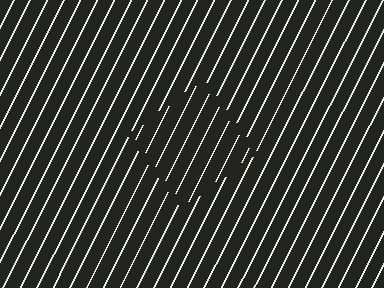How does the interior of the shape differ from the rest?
The interior of the shape contains the same grating, shifted by half a period — the contour is defined by the phase discontinuity where line-ends from the inner and outer gratings abut.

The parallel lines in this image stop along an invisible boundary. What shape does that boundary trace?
An illusory square. The interior of the shape contains the same grating, shifted by half a period — the contour is defined by the phase discontinuity where line-ends from the inner and outer gratings abut.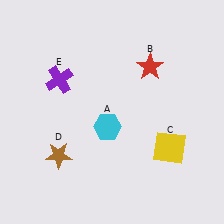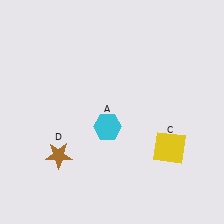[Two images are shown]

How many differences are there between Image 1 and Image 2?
There are 2 differences between the two images.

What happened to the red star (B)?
The red star (B) was removed in Image 2. It was in the top-right area of Image 1.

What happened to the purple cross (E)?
The purple cross (E) was removed in Image 2. It was in the top-left area of Image 1.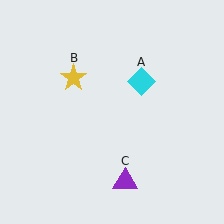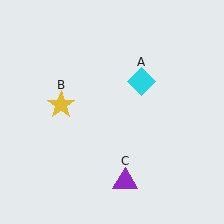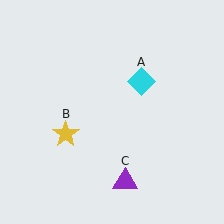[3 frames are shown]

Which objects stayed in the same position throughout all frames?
Cyan diamond (object A) and purple triangle (object C) remained stationary.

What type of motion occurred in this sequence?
The yellow star (object B) rotated counterclockwise around the center of the scene.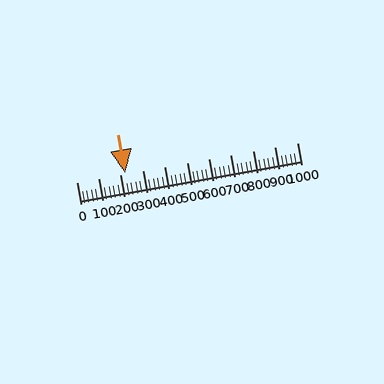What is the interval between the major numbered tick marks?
The major tick marks are spaced 100 units apart.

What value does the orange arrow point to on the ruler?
The orange arrow points to approximately 220.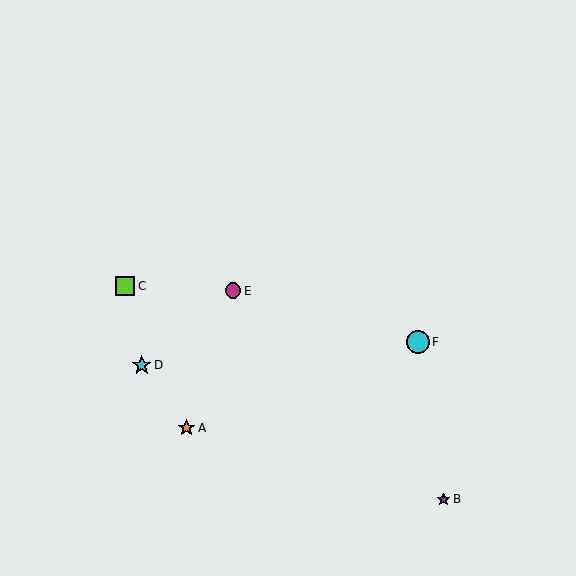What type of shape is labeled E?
Shape E is a magenta circle.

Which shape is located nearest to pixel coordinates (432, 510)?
The purple star (labeled B) at (444, 499) is nearest to that location.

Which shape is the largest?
The cyan circle (labeled F) is the largest.